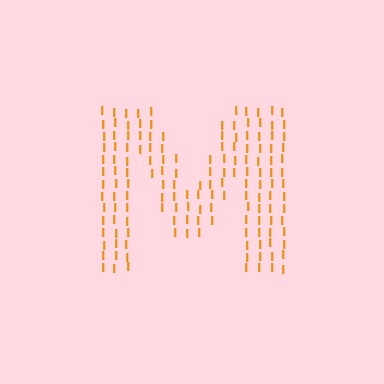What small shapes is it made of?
It is made of small letter I's.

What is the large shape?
The large shape is the letter M.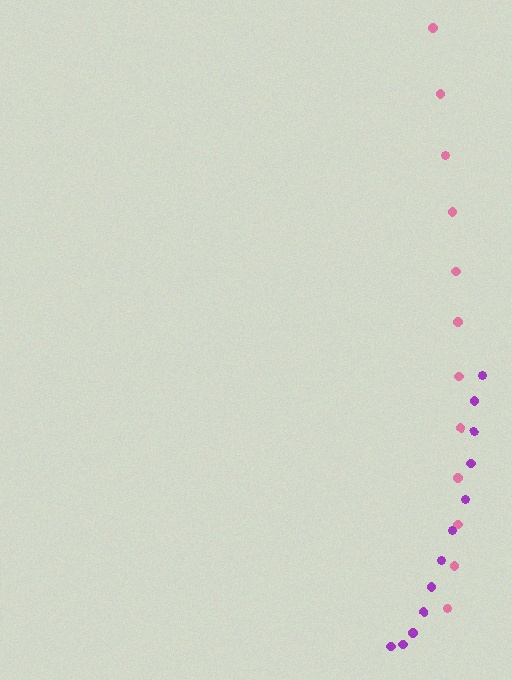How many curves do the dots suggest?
There are 2 distinct paths.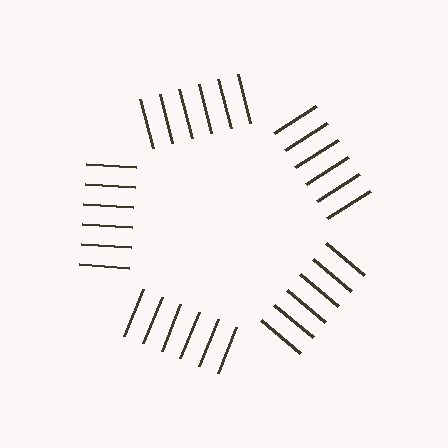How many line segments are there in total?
30 — 6 along each of the 5 edges.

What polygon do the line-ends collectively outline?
An illusory pentagon — the line segments terminate on its edges but no continuous stroke is drawn.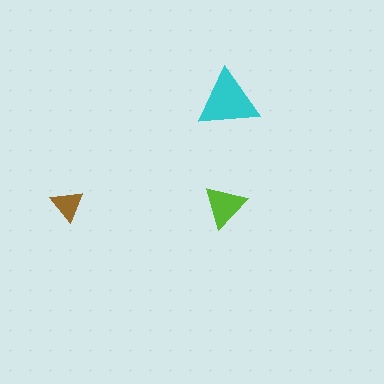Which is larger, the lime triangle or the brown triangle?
The lime one.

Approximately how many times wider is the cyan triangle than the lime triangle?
About 1.5 times wider.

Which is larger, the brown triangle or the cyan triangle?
The cyan one.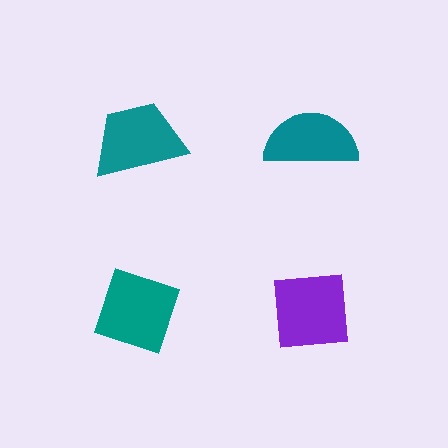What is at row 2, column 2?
A purple square.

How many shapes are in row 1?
2 shapes.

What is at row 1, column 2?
A teal semicircle.